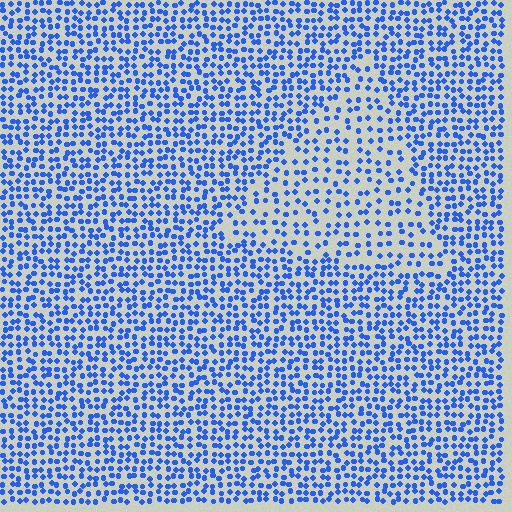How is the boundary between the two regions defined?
The boundary is defined by a change in element density (approximately 1.8x ratio). All elements are the same color, size, and shape.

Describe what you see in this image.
The image contains small blue elements arranged at two different densities. A triangle-shaped region is visible where the elements are less densely packed than the surrounding area.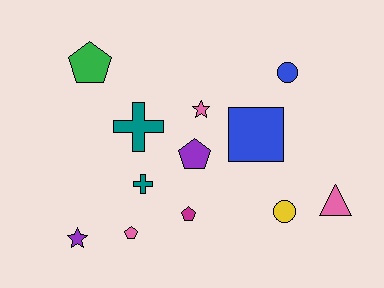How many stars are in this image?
There are 2 stars.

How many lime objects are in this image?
There are no lime objects.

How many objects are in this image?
There are 12 objects.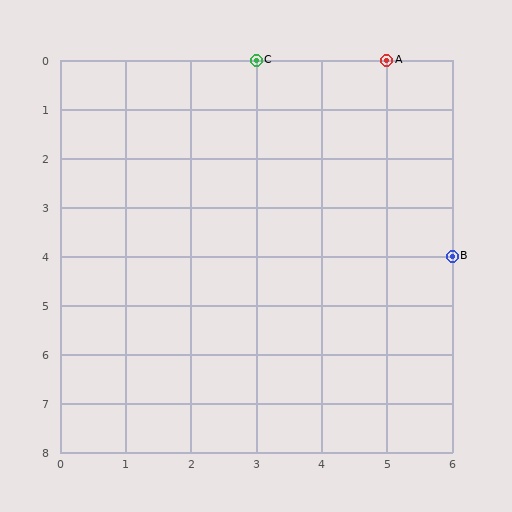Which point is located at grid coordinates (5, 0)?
Point A is at (5, 0).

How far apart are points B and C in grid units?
Points B and C are 3 columns and 4 rows apart (about 5.0 grid units diagonally).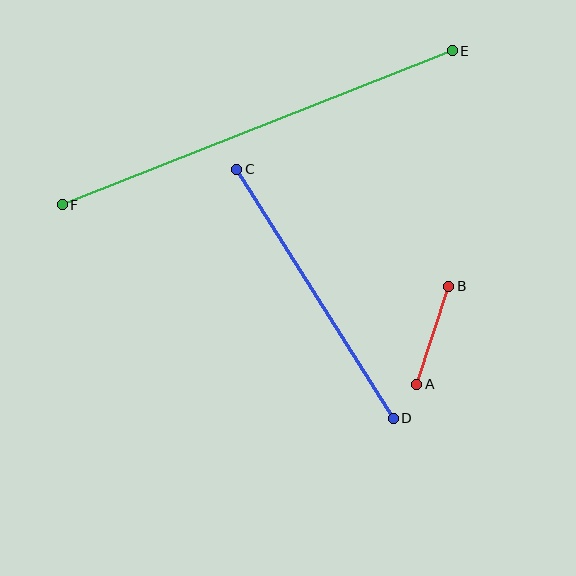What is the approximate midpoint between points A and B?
The midpoint is at approximately (433, 335) pixels.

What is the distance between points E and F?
The distance is approximately 419 pixels.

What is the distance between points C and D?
The distance is approximately 294 pixels.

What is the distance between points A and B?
The distance is approximately 103 pixels.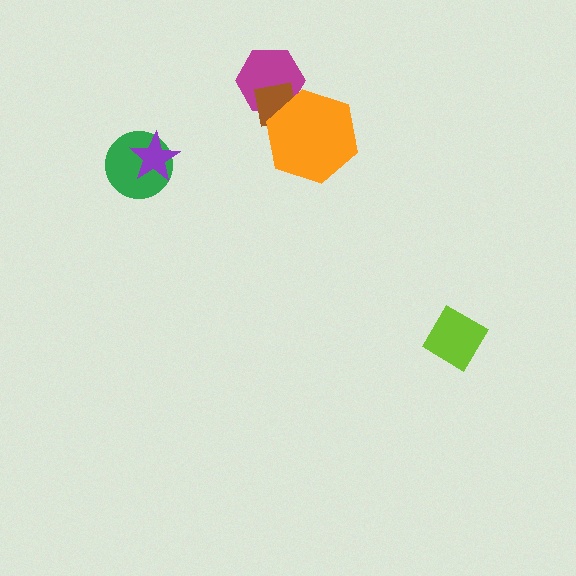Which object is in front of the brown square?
The orange hexagon is in front of the brown square.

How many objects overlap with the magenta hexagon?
2 objects overlap with the magenta hexagon.